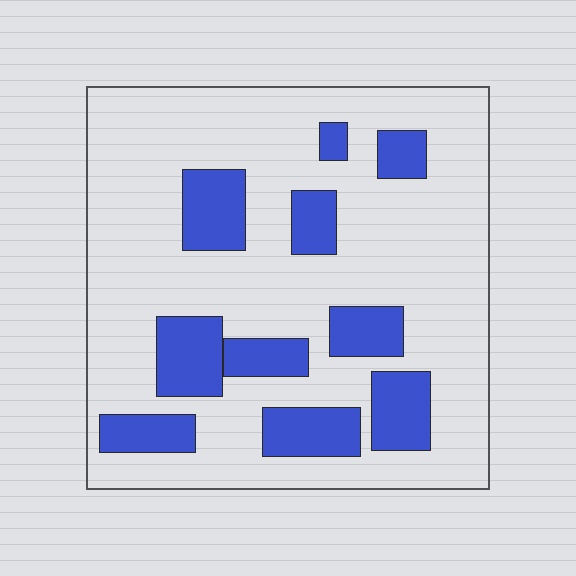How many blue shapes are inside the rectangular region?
10.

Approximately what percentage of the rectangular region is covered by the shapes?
Approximately 25%.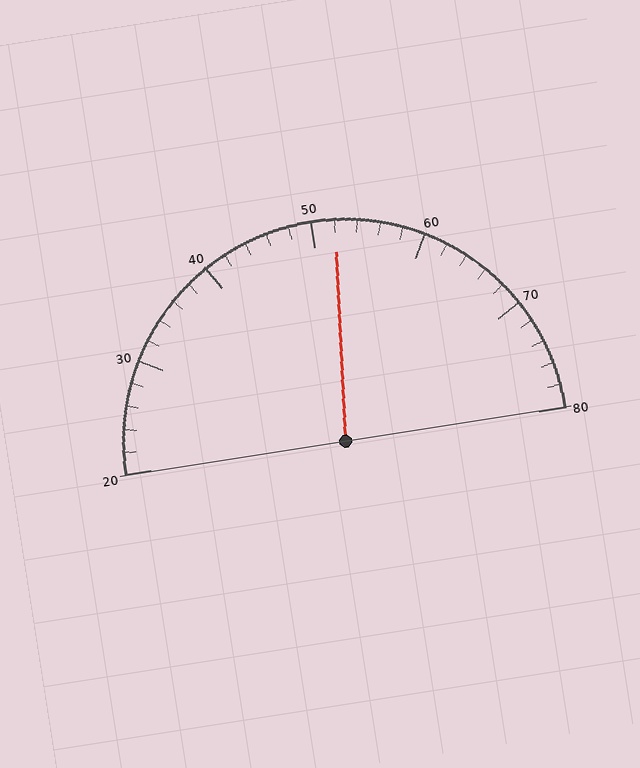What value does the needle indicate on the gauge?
The needle indicates approximately 52.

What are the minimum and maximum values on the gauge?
The gauge ranges from 20 to 80.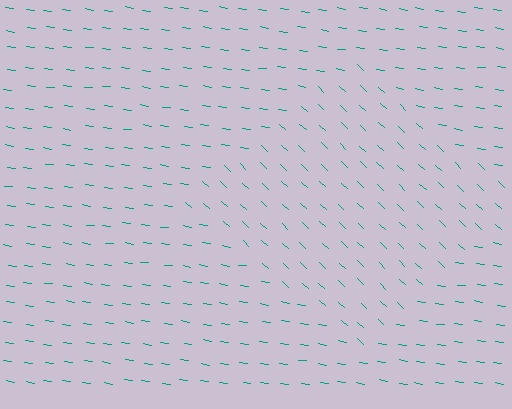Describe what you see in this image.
The image is filled with small teal line segments. A diamond region in the image has lines oriented differently from the surrounding lines, creating a visible texture boundary.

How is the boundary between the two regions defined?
The boundary is defined purely by a change in line orientation (approximately 35 degrees difference). All lines are the same color and thickness.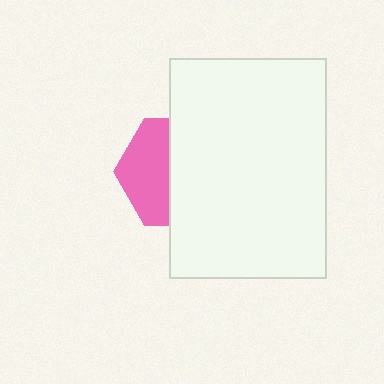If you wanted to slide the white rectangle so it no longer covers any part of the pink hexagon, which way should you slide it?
Slide it right — that is the most direct way to separate the two shapes.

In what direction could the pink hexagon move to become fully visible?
The pink hexagon could move left. That would shift it out from behind the white rectangle entirely.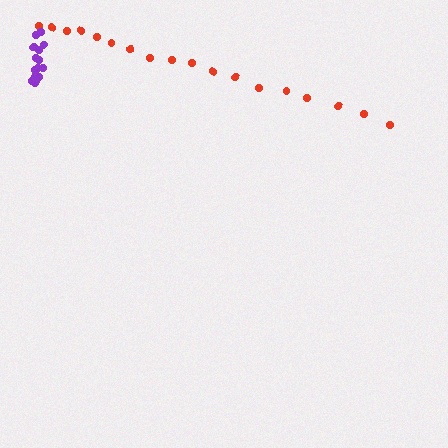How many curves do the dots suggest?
There are 2 distinct paths.